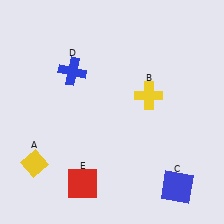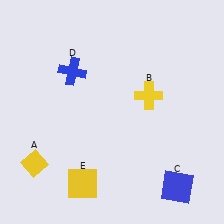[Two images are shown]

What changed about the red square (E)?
In Image 1, E is red. In Image 2, it changed to yellow.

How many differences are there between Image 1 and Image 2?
There is 1 difference between the two images.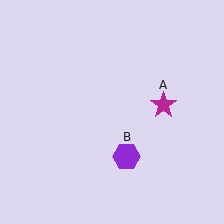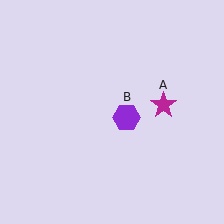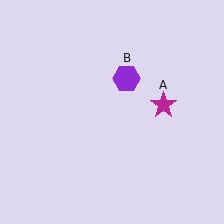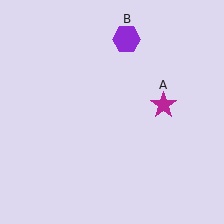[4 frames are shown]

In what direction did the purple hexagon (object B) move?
The purple hexagon (object B) moved up.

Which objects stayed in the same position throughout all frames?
Magenta star (object A) remained stationary.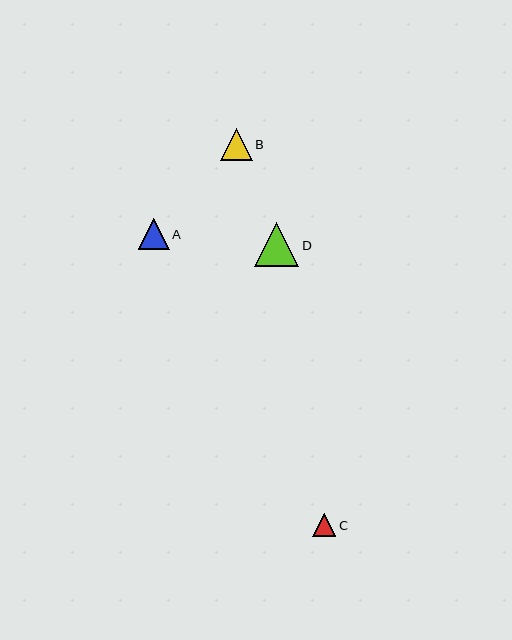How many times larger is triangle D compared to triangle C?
Triangle D is approximately 1.9 times the size of triangle C.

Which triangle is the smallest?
Triangle C is the smallest with a size of approximately 23 pixels.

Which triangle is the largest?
Triangle D is the largest with a size of approximately 45 pixels.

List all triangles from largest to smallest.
From largest to smallest: D, B, A, C.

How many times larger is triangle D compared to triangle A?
Triangle D is approximately 1.5 times the size of triangle A.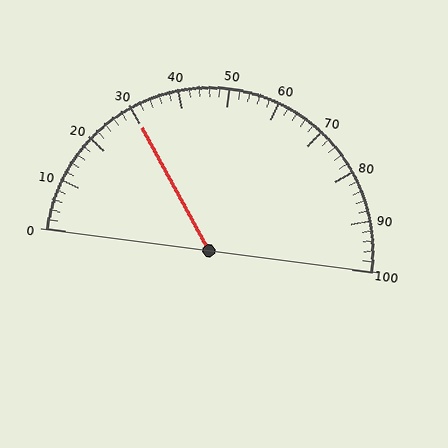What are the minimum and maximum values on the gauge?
The gauge ranges from 0 to 100.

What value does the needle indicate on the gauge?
The needle indicates approximately 30.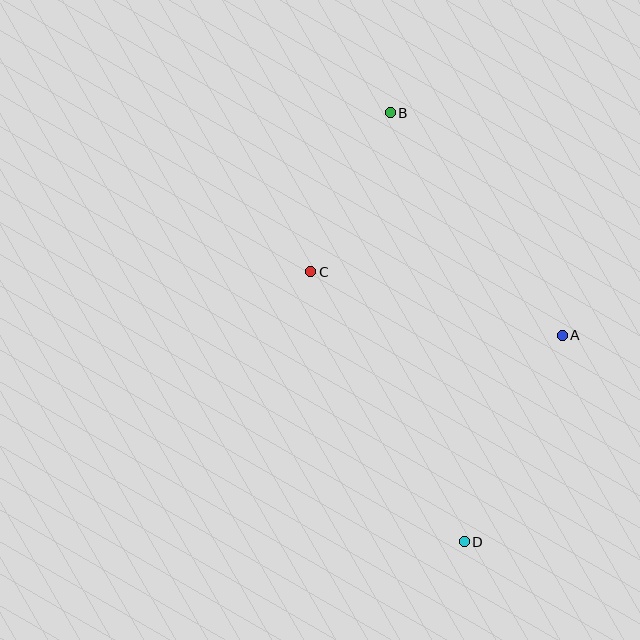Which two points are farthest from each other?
Points B and D are farthest from each other.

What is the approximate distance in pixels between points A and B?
The distance between A and B is approximately 281 pixels.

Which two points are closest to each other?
Points B and C are closest to each other.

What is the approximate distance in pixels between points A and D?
The distance between A and D is approximately 228 pixels.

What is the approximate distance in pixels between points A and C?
The distance between A and C is approximately 260 pixels.